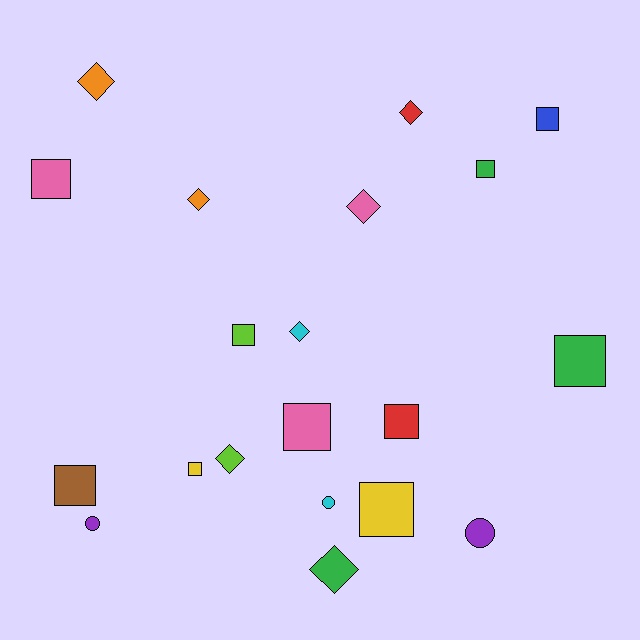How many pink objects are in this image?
There are 3 pink objects.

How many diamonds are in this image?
There are 7 diamonds.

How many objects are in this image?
There are 20 objects.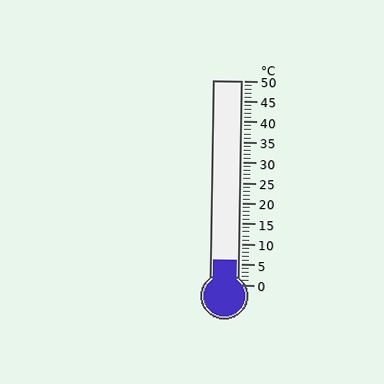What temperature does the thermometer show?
The thermometer shows approximately 6°C.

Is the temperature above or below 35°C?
The temperature is below 35°C.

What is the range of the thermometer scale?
The thermometer scale ranges from 0°C to 50°C.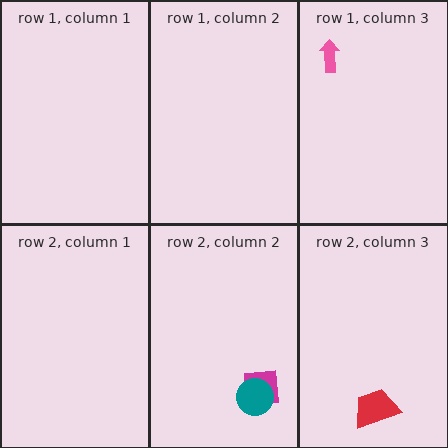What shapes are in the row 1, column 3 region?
The pink arrow.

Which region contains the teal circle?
The row 2, column 2 region.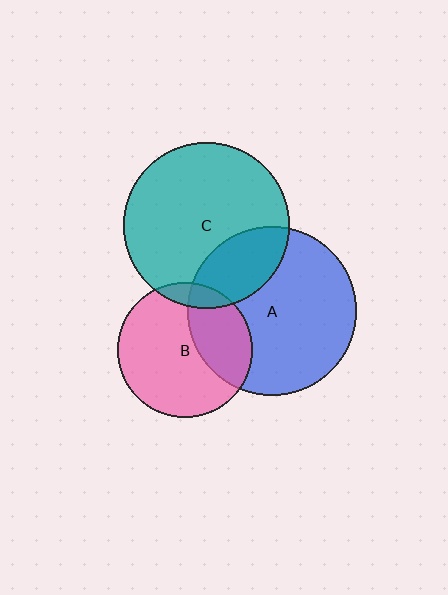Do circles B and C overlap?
Yes.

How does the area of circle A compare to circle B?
Approximately 1.6 times.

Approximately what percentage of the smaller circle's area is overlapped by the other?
Approximately 10%.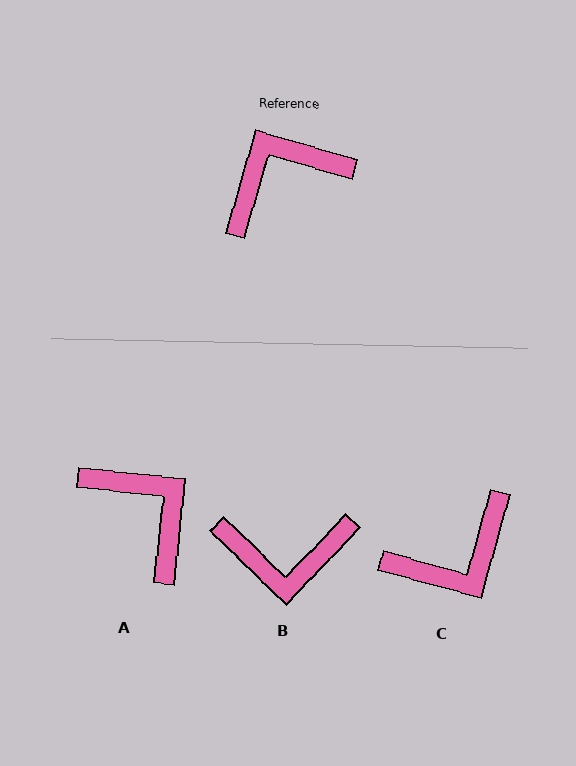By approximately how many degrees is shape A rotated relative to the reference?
Approximately 80 degrees clockwise.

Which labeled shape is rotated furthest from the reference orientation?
C, about 179 degrees away.